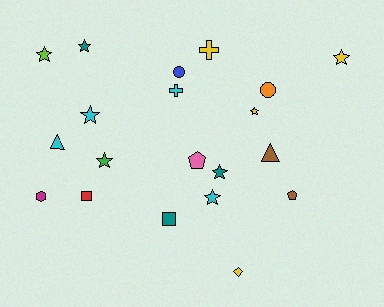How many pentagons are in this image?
There are 2 pentagons.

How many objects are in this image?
There are 20 objects.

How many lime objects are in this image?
There is 1 lime object.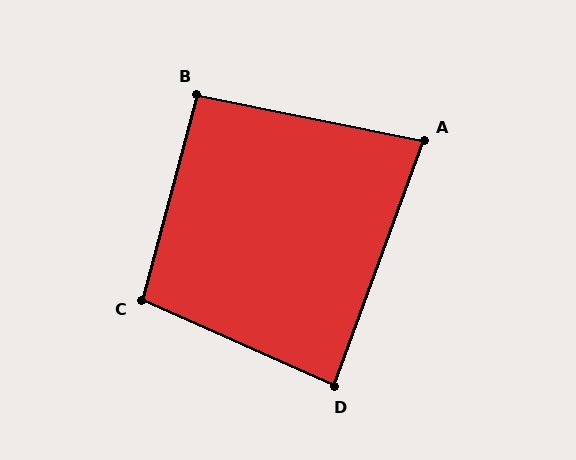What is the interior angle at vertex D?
Approximately 86 degrees (approximately right).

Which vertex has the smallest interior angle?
A, at approximately 81 degrees.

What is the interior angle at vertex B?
Approximately 94 degrees (approximately right).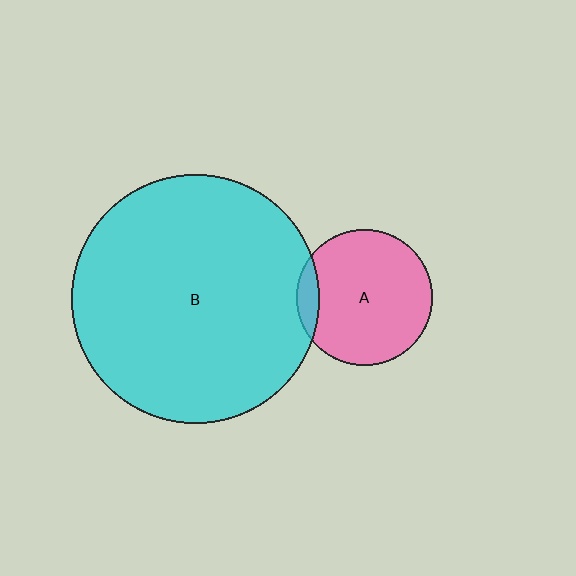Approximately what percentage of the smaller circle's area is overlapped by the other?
Approximately 10%.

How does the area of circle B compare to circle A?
Approximately 3.3 times.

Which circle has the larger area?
Circle B (cyan).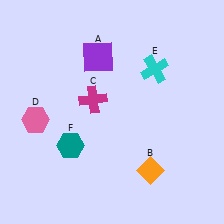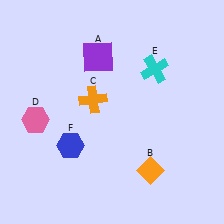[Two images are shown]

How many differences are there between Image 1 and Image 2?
There are 2 differences between the two images.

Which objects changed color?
C changed from magenta to orange. F changed from teal to blue.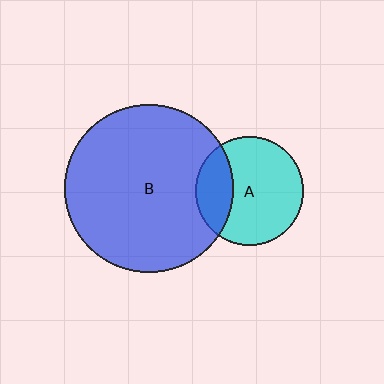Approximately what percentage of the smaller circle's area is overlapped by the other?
Approximately 25%.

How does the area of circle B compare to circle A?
Approximately 2.4 times.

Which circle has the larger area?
Circle B (blue).